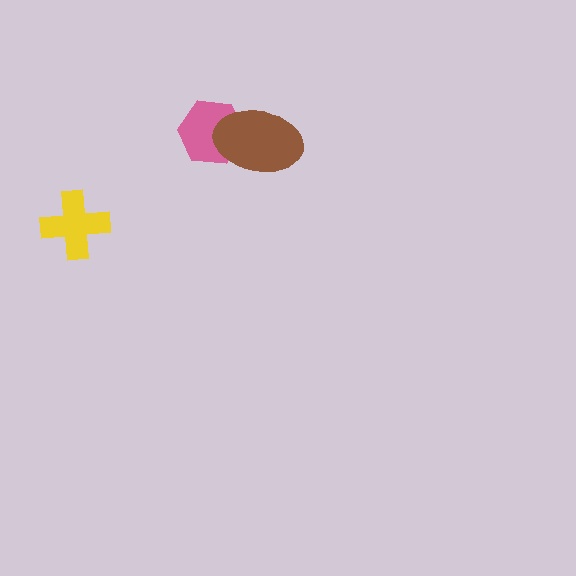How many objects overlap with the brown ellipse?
1 object overlaps with the brown ellipse.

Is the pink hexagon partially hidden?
Yes, it is partially covered by another shape.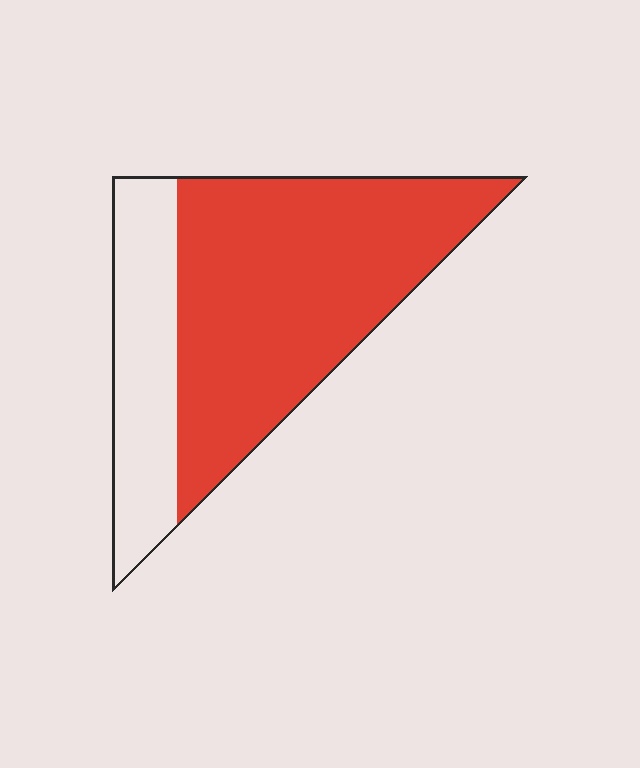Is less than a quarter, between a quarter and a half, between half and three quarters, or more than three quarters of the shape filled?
Between half and three quarters.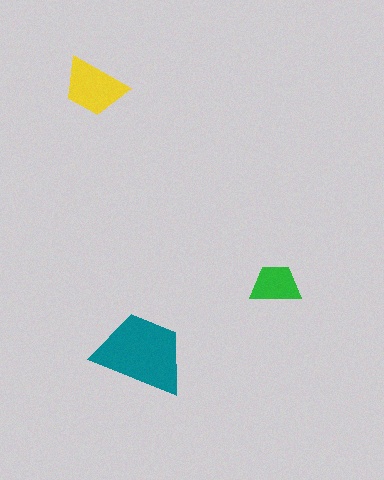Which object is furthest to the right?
The green trapezoid is rightmost.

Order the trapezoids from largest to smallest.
the teal one, the yellow one, the green one.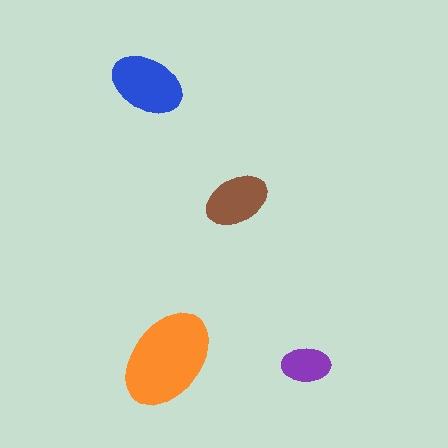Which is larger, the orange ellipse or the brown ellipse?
The orange one.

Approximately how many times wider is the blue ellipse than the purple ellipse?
About 1.5 times wider.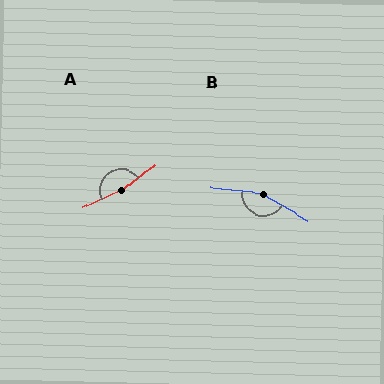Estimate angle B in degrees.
Approximately 155 degrees.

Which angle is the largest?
A, at approximately 168 degrees.